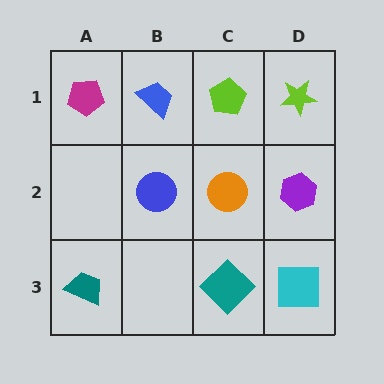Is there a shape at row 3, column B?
No, that cell is empty.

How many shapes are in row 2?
3 shapes.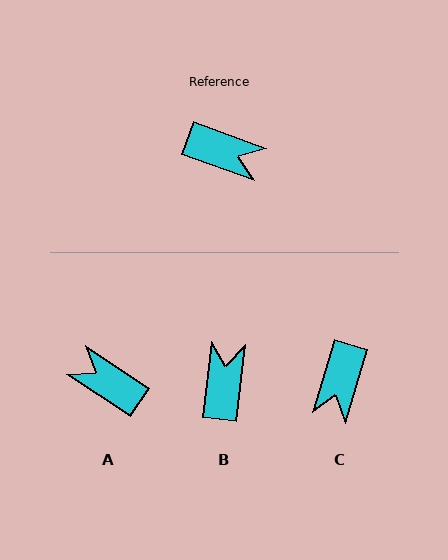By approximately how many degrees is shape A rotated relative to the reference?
Approximately 167 degrees counter-clockwise.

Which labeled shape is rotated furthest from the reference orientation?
A, about 167 degrees away.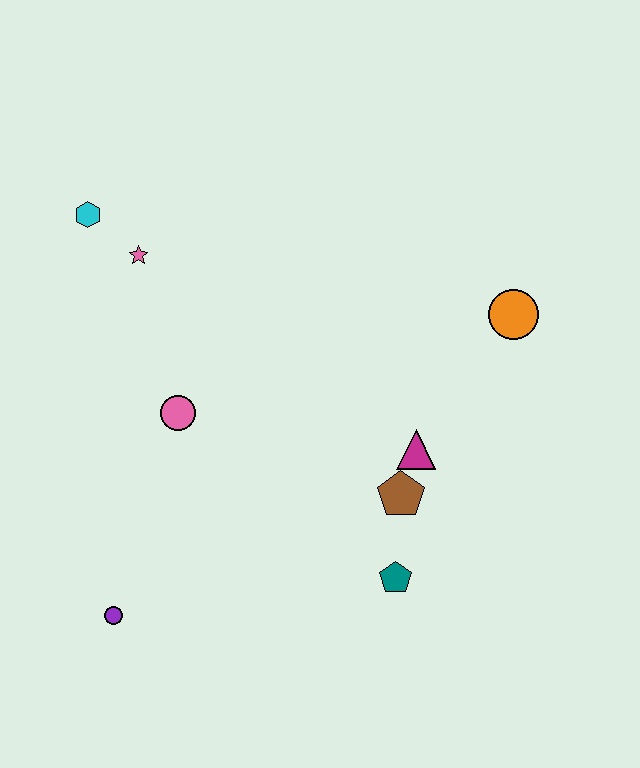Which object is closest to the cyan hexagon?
The pink star is closest to the cyan hexagon.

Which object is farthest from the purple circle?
The orange circle is farthest from the purple circle.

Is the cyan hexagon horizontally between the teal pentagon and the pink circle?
No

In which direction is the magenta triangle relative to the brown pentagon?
The magenta triangle is above the brown pentagon.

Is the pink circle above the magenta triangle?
Yes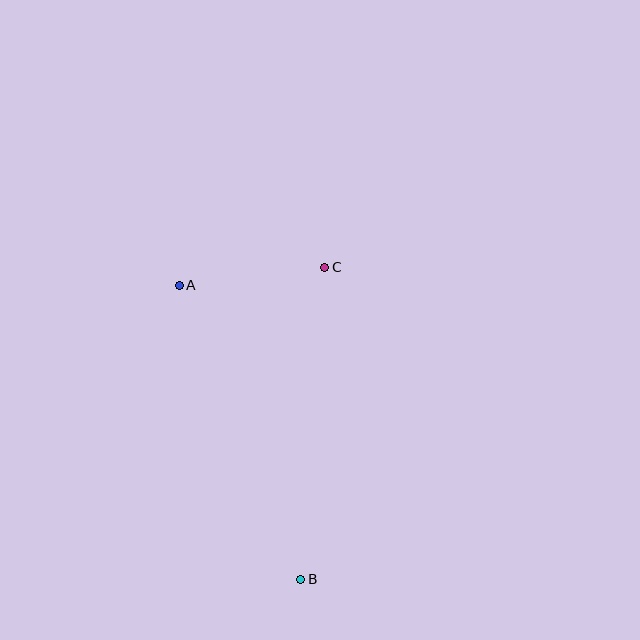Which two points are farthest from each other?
Points A and B are farthest from each other.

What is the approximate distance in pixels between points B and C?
The distance between B and C is approximately 313 pixels.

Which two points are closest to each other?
Points A and C are closest to each other.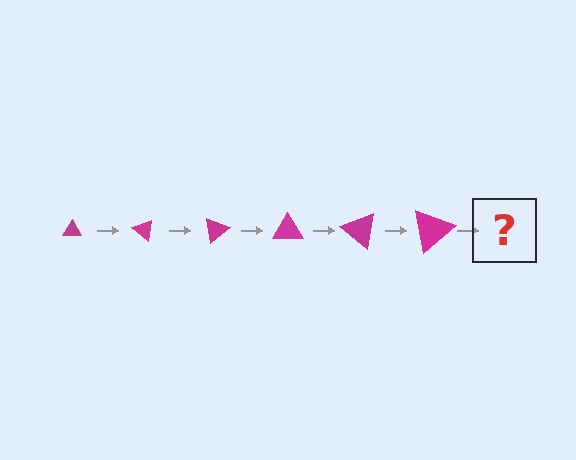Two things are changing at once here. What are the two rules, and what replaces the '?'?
The two rules are that the triangle grows larger each step and it rotates 40 degrees each step. The '?' should be a triangle, larger than the previous one and rotated 240 degrees from the start.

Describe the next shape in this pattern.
It should be a triangle, larger than the previous one and rotated 240 degrees from the start.